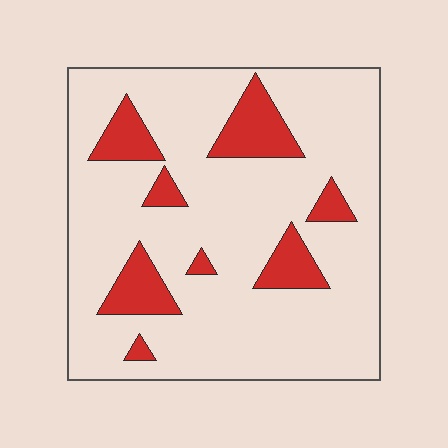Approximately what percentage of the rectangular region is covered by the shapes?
Approximately 15%.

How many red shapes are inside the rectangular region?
8.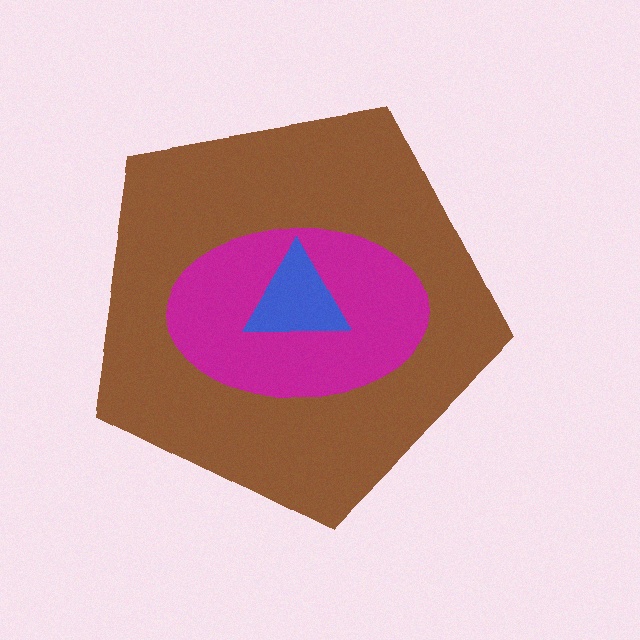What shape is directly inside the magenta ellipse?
The blue triangle.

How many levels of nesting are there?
3.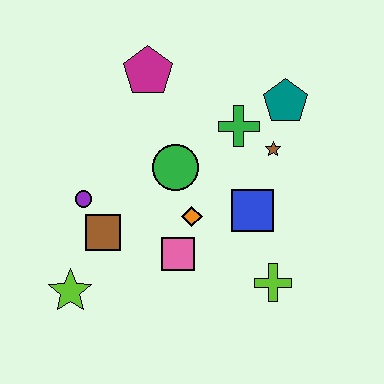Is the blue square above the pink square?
Yes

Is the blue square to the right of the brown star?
No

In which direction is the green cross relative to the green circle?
The green cross is to the right of the green circle.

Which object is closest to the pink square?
The orange diamond is closest to the pink square.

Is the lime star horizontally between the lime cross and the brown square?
No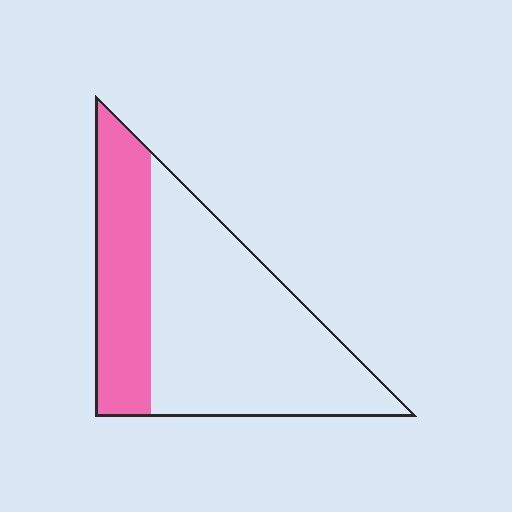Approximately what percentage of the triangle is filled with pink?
Approximately 30%.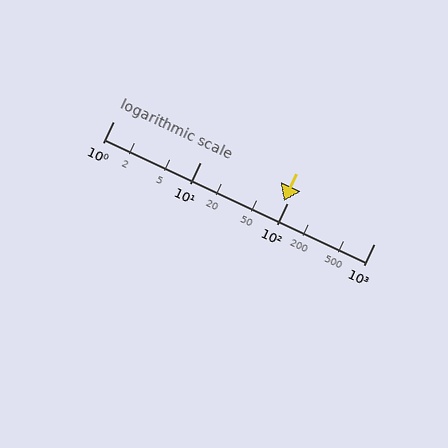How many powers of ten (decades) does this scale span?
The scale spans 3 decades, from 1 to 1000.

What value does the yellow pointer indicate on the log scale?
The pointer indicates approximately 91.